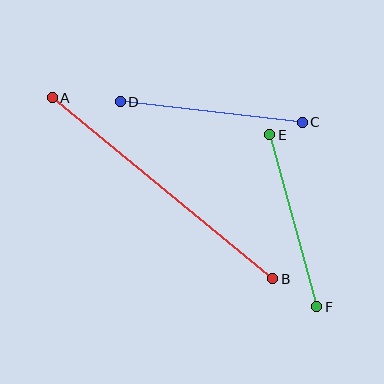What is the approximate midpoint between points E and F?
The midpoint is at approximately (293, 221) pixels.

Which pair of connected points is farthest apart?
Points A and B are farthest apart.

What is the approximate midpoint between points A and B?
The midpoint is at approximately (163, 188) pixels.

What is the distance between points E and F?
The distance is approximately 178 pixels.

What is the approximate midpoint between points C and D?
The midpoint is at approximately (211, 112) pixels.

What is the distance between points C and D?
The distance is approximately 183 pixels.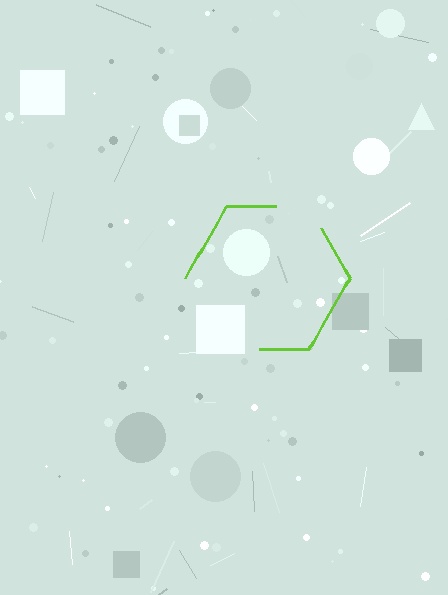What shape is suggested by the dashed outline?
The dashed outline suggests a hexagon.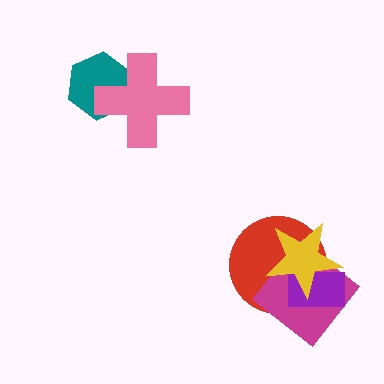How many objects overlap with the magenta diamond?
3 objects overlap with the magenta diamond.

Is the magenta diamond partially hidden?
Yes, it is partially covered by another shape.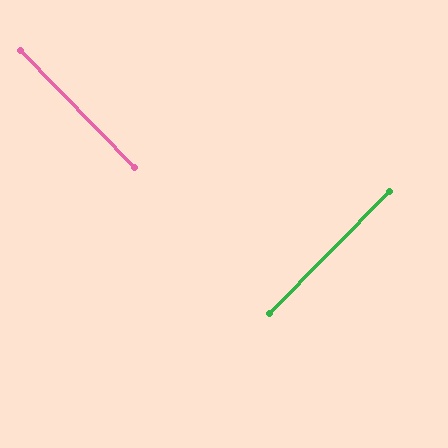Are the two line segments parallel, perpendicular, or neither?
Perpendicular — they meet at approximately 89°.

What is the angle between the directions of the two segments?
Approximately 89 degrees.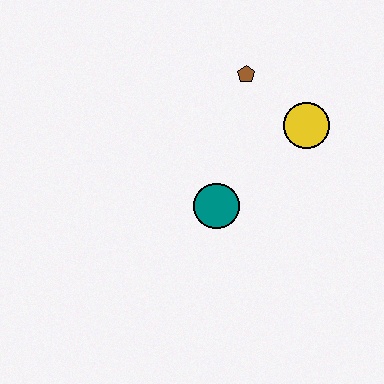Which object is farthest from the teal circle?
The brown pentagon is farthest from the teal circle.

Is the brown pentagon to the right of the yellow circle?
No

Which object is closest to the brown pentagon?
The yellow circle is closest to the brown pentagon.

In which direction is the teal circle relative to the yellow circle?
The teal circle is to the left of the yellow circle.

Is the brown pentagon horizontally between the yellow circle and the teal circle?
Yes